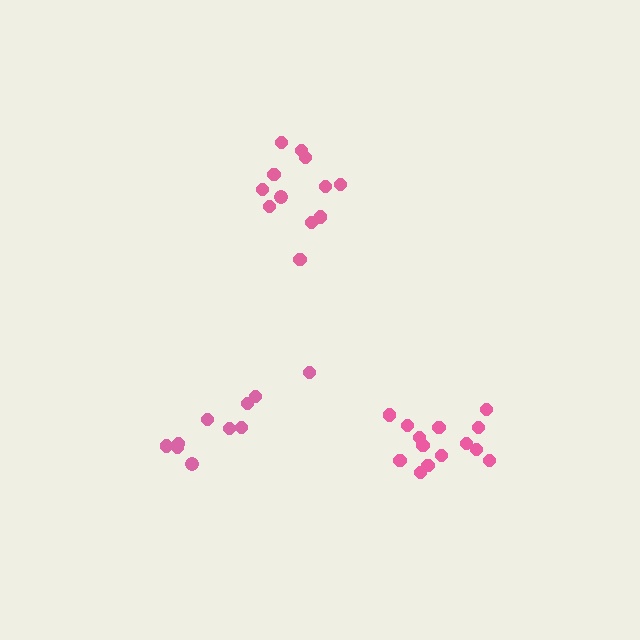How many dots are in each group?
Group 1: 12 dots, Group 2: 10 dots, Group 3: 14 dots (36 total).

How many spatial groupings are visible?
There are 3 spatial groupings.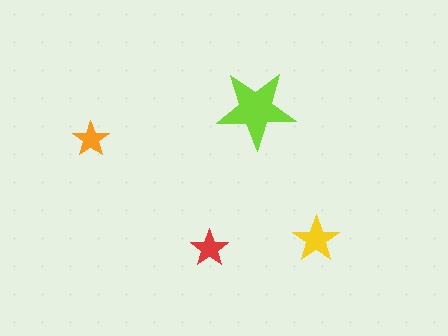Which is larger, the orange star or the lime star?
The lime one.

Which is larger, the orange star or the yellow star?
The yellow one.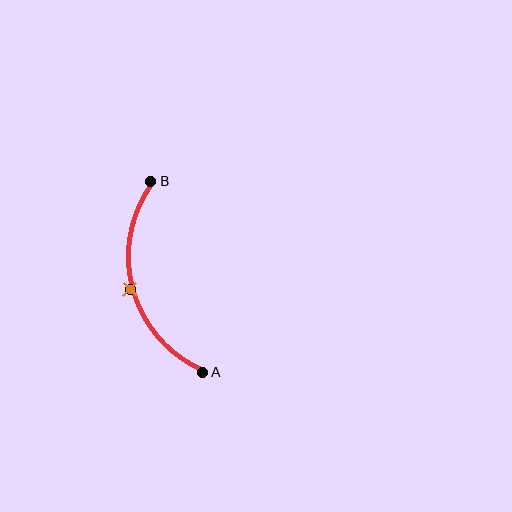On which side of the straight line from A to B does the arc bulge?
The arc bulges to the left of the straight line connecting A and B.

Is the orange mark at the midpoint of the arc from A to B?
Yes. The orange mark lies on the arc at equal arc-length from both A and B — it is the arc midpoint.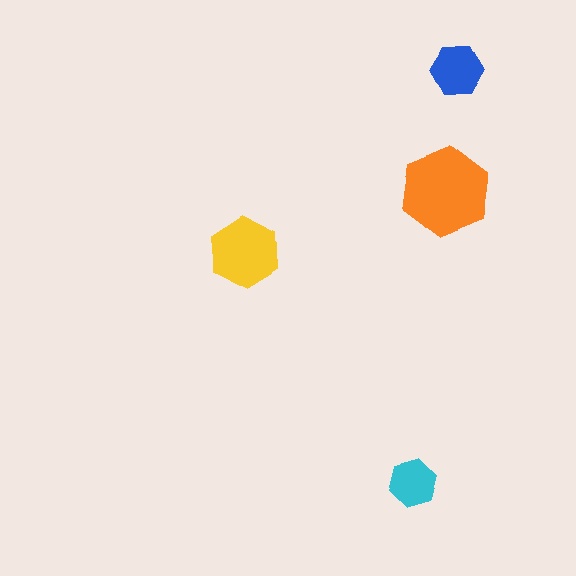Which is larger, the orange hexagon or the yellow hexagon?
The orange one.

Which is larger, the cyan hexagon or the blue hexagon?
The blue one.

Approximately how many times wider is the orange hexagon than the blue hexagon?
About 1.5 times wider.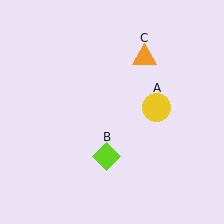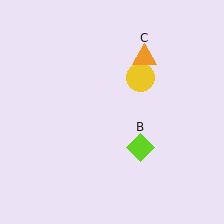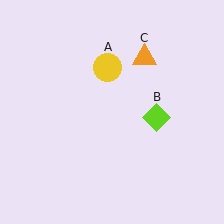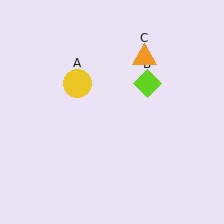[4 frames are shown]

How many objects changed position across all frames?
2 objects changed position: yellow circle (object A), lime diamond (object B).